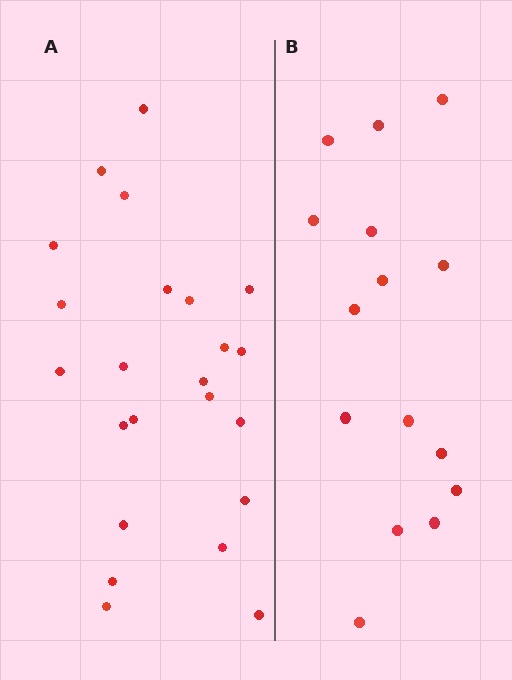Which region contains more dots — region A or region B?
Region A (the left region) has more dots.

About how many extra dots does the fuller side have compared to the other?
Region A has roughly 8 or so more dots than region B.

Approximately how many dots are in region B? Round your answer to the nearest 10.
About 20 dots. (The exact count is 15, which rounds to 20.)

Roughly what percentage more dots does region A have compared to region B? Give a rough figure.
About 55% more.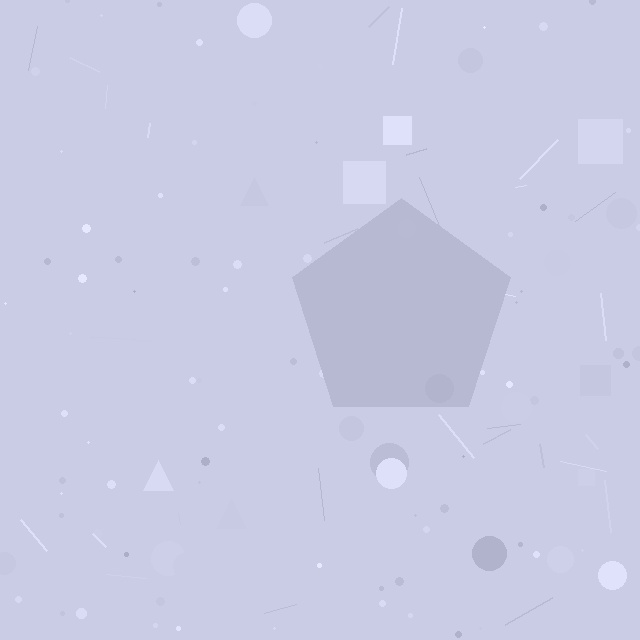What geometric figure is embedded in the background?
A pentagon is embedded in the background.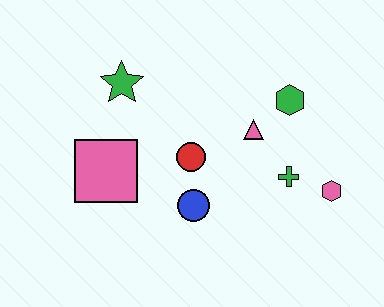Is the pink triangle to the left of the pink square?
No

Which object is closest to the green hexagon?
The pink triangle is closest to the green hexagon.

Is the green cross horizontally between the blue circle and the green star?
No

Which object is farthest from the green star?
The pink hexagon is farthest from the green star.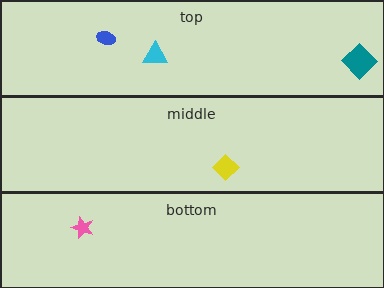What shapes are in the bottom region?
The pink star.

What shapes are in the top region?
The blue ellipse, the cyan triangle, the teal diamond.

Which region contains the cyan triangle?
The top region.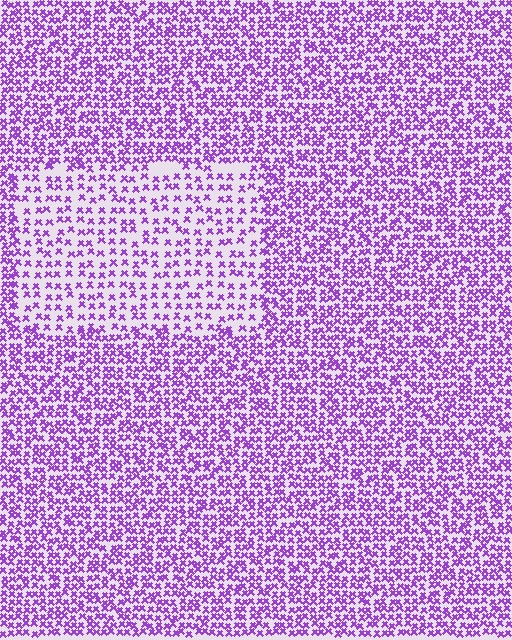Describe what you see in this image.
The image contains small purple elements arranged at two different densities. A rectangle-shaped region is visible where the elements are less densely packed than the surrounding area.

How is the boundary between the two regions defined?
The boundary is defined by a change in element density (approximately 1.9x ratio). All elements are the same color, size, and shape.